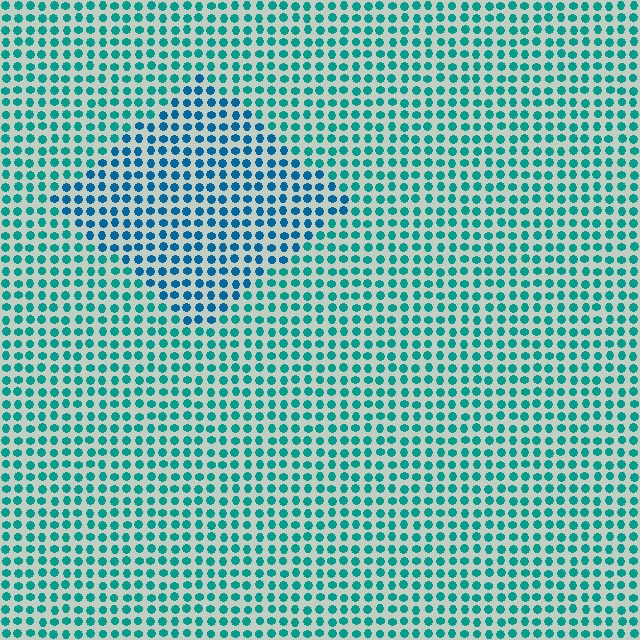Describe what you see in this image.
The image is filled with small teal elements in a uniform arrangement. A diamond-shaped region is visible where the elements are tinted to a slightly different hue, forming a subtle color boundary.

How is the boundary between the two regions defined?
The boundary is defined purely by a slight shift in hue (about 28 degrees). Spacing, size, and orientation are identical on both sides.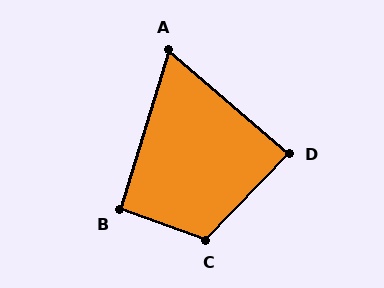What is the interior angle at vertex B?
Approximately 93 degrees (approximately right).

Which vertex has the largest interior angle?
C, at approximately 114 degrees.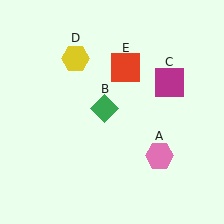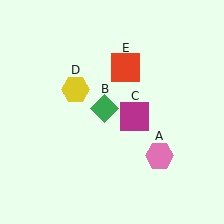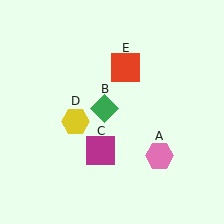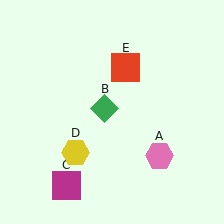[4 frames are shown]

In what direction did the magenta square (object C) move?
The magenta square (object C) moved down and to the left.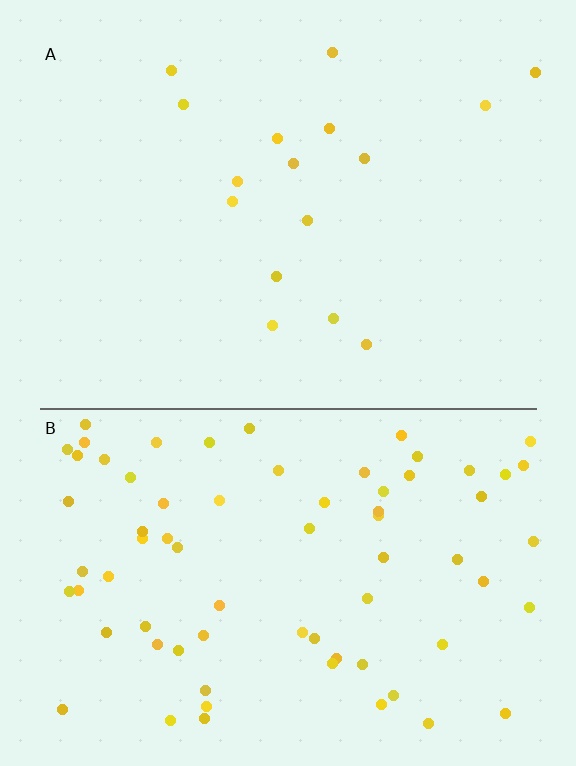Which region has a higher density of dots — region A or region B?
B (the bottom).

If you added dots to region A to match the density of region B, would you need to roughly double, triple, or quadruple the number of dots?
Approximately quadruple.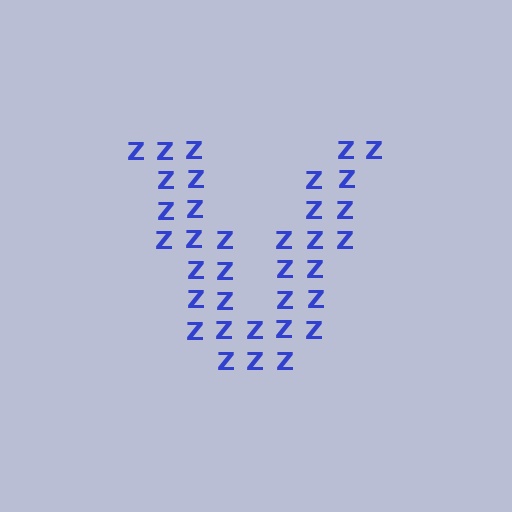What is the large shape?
The large shape is the letter V.